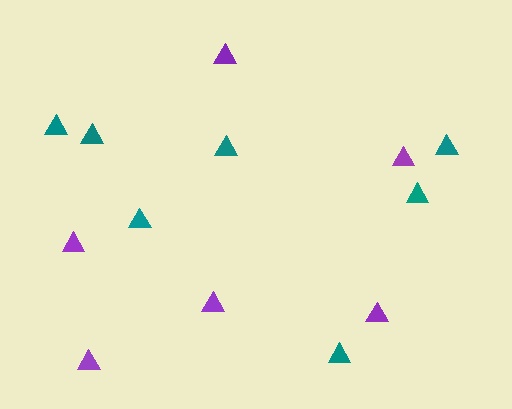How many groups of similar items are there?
There are 2 groups: one group of teal triangles (7) and one group of purple triangles (6).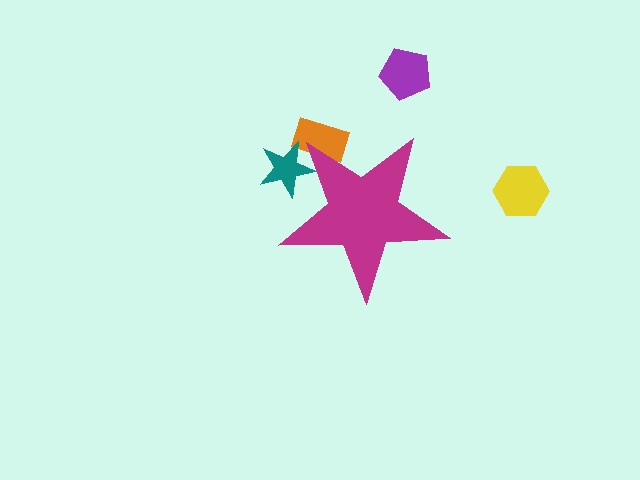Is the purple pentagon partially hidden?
No, the purple pentagon is fully visible.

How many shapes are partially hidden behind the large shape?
2 shapes are partially hidden.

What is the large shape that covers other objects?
A magenta star.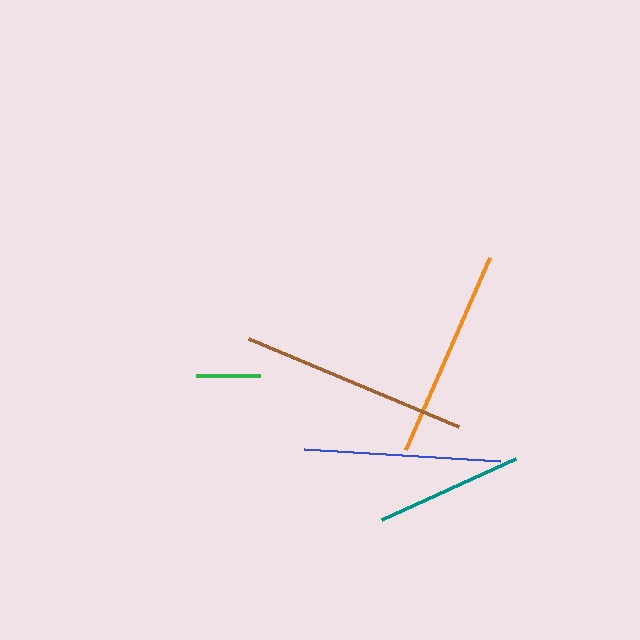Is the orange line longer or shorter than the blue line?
The orange line is longer than the blue line.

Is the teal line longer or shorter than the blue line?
The blue line is longer than the teal line.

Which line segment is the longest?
The brown line is the longest at approximately 228 pixels.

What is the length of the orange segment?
The orange segment is approximately 209 pixels long.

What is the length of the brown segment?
The brown segment is approximately 228 pixels long.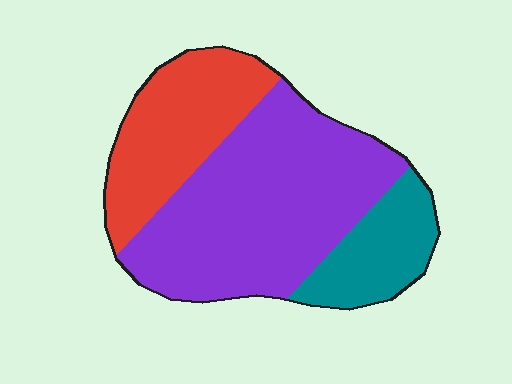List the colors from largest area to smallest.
From largest to smallest: purple, red, teal.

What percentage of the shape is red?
Red covers about 30% of the shape.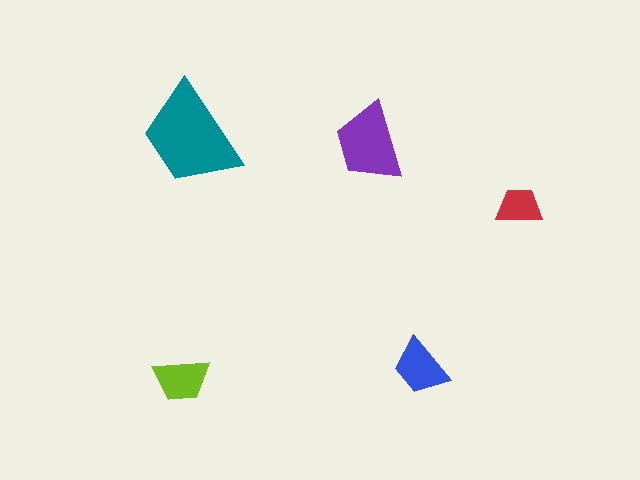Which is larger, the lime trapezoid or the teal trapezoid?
The teal one.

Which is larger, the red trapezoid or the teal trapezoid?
The teal one.